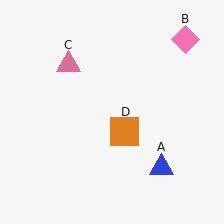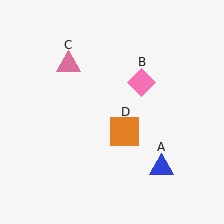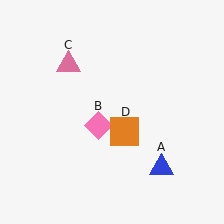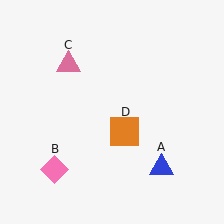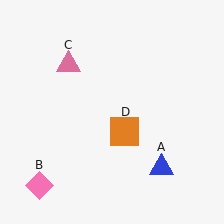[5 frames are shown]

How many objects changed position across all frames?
1 object changed position: pink diamond (object B).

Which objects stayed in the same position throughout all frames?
Blue triangle (object A) and pink triangle (object C) and orange square (object D) remained stationary.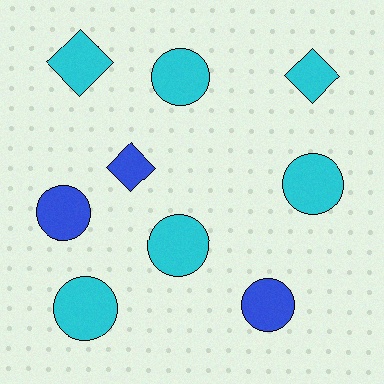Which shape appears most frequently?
Circle, with 6 objects.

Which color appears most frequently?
Cyan, with 6 objects.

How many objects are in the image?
There are 9 objects.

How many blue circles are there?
There are 2 blue circles.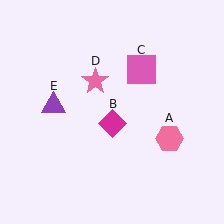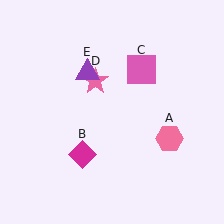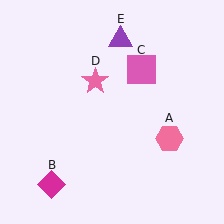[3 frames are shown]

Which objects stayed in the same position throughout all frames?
Pink hexagon (object A) and pink square (object C) and pink star (object D) remained stationary.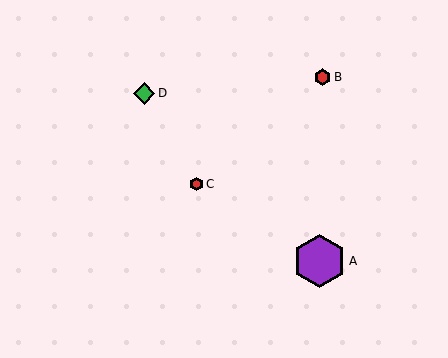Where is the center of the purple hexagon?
The center of the purple hexagon is at (320, 261).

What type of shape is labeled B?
Shape B is a red hexagon.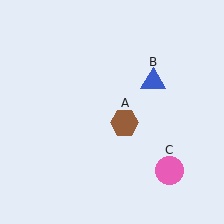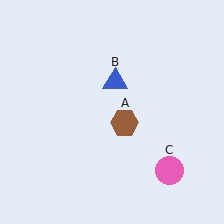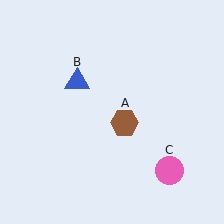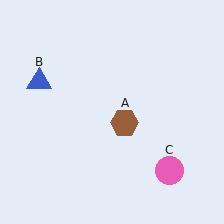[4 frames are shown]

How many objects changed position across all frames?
1 object changed position: blue triangle (object B).